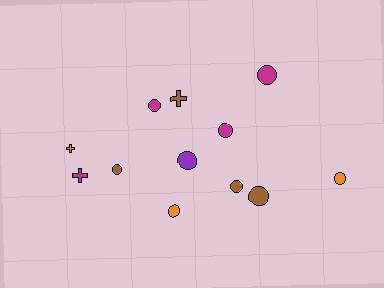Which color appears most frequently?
Brown, with 4 objects.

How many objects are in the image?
There are 12 objects.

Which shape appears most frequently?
Circle, with 9 objects.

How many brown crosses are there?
There is 1 brown cross.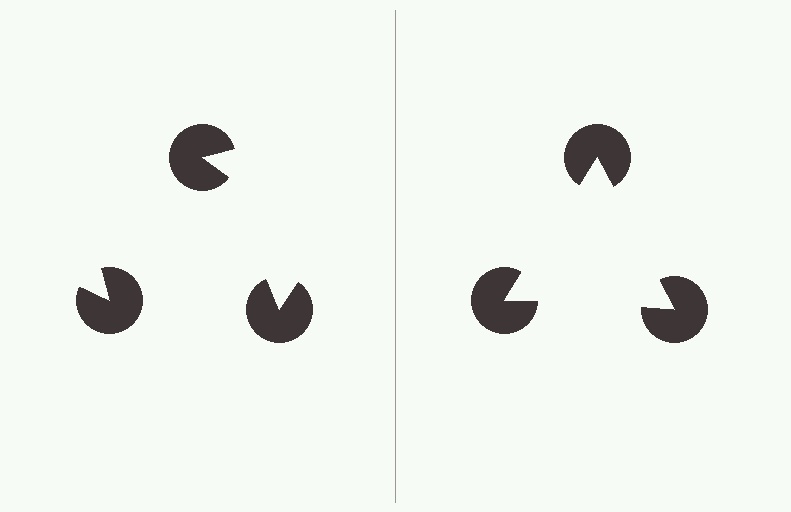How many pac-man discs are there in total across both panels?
6 — 3 on each side.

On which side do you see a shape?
An illusory triangle appears on the right side. On the left side the wedge cuts are rotated, so no coherent shape forms.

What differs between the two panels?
The pac-man discs are positioned identically on both sides; only the wedge orientations differ. On the right they align to a triangle; on the left they are misaligned.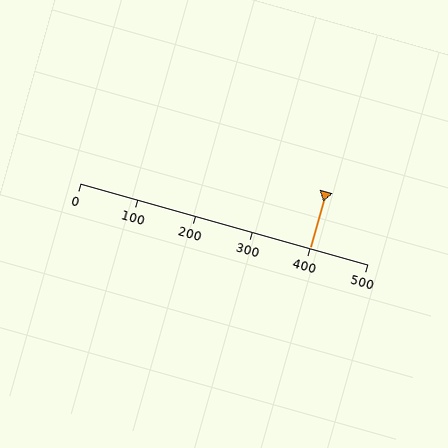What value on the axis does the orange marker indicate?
The marker indicates approximately 400.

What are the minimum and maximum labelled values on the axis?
The axis runs from 0 to 500.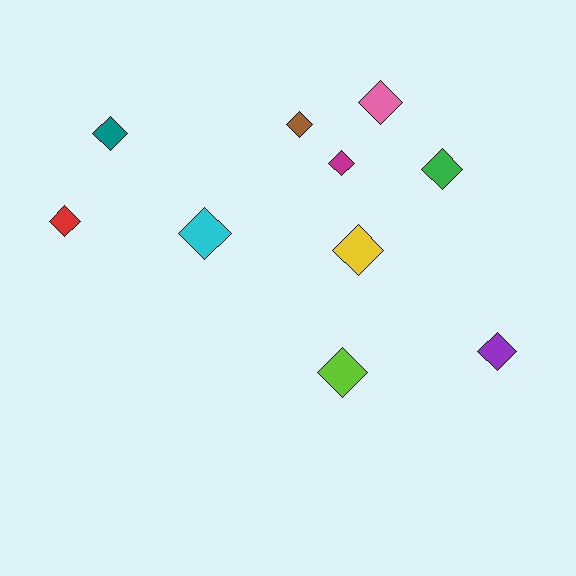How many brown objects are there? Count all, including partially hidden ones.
There is 1 brown object.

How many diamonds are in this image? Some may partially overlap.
There are 10 diamonds.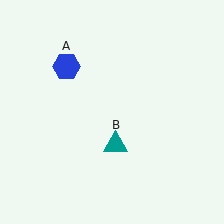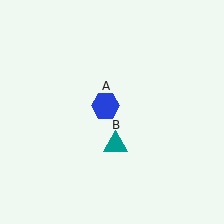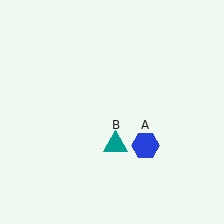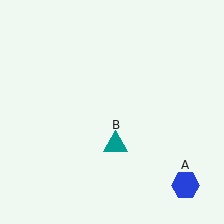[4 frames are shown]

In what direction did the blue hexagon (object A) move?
The blue hexagon (object A) moved down and to the right.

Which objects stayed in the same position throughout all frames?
Teal triangle (object B) remained stationary.